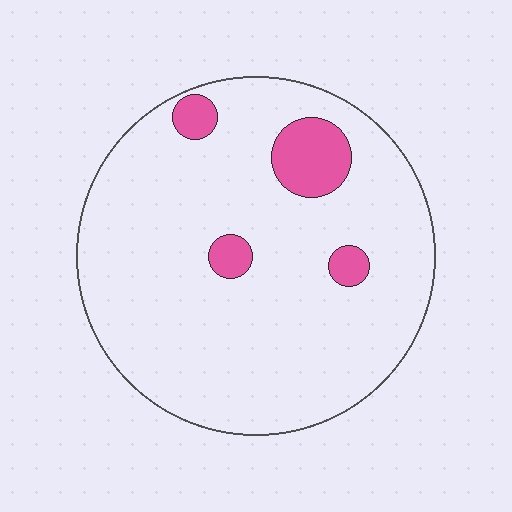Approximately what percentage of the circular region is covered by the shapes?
Approximately 10%.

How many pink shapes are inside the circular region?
4.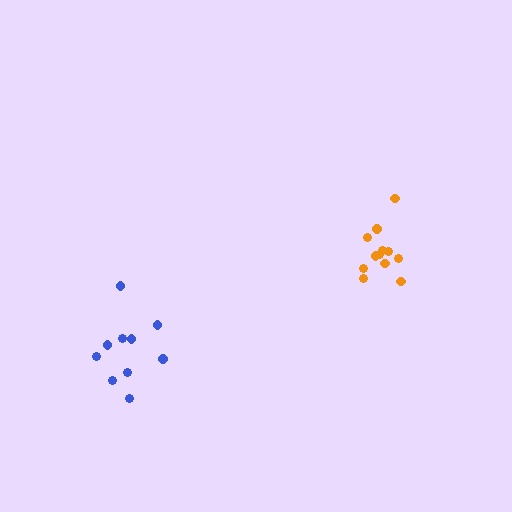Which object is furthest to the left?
The blue cluster is leftmost.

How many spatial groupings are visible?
There are 2 spatial groupings.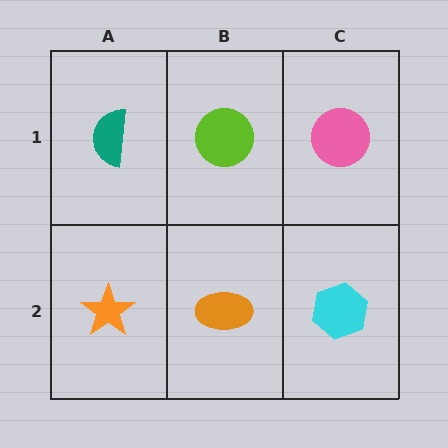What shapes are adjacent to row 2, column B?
A lime circle (row 1, column B), an orange star (row 2, column A), a cyan hexagon (row 2, column C).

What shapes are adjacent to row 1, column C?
A cyan hexagon (row 2, column C), a lime circle (row 1, column B).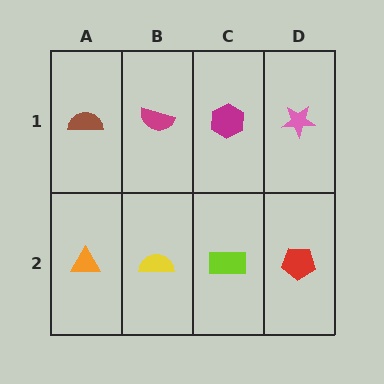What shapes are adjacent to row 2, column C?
A magenta hexagon (row 1, column C), a yellow semicircle (row 2, column B), a red pentagon (row 2, column D).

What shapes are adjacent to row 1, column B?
A yellow semicircle (row 2, column B), a brown semicircle (row 1, column A), a magenta hexagon (row 1, column C).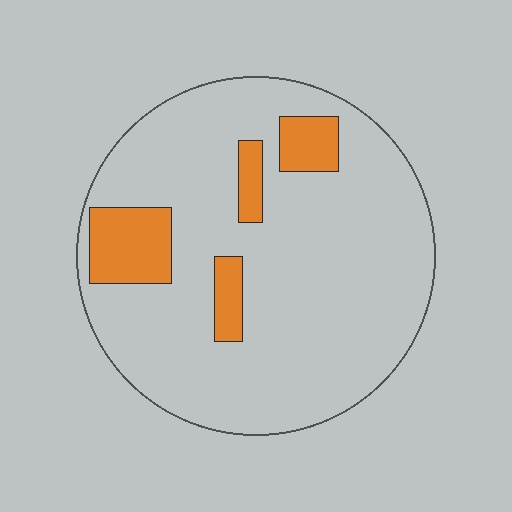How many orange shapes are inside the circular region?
4.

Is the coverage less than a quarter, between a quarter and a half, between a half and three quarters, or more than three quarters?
Less than a quarter.